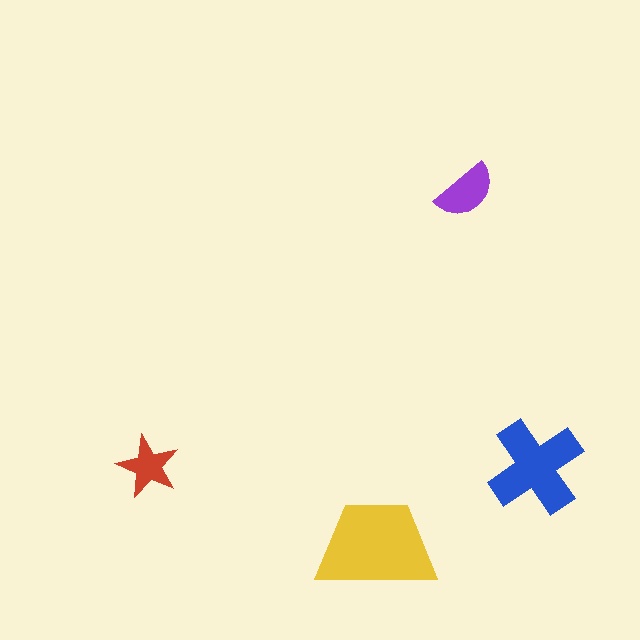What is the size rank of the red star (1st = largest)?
4th.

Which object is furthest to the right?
The blue cross is rightmost.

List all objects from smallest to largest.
The red star, the purple semicircle, the blue cross, the yellow trapezoid.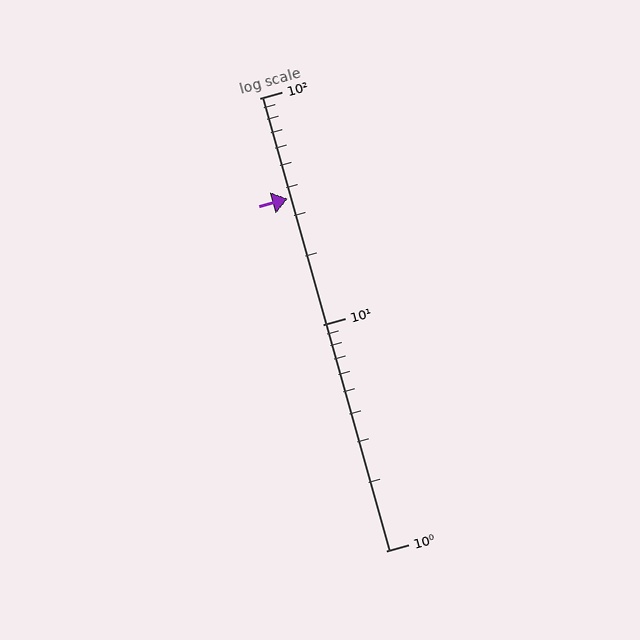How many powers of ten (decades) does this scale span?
The scale spans 2 decades, from 1 to 100.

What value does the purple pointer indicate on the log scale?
The pointer indicates approximately 36.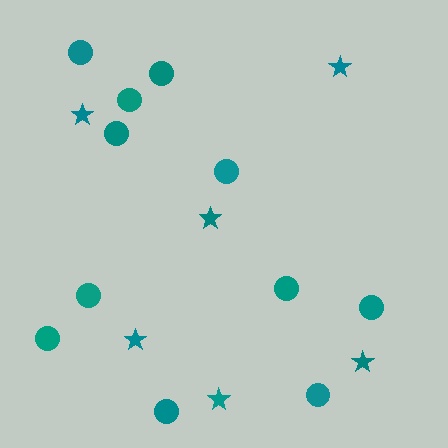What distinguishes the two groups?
There are 2 groups: one group of stars (6) and one group of circles (11).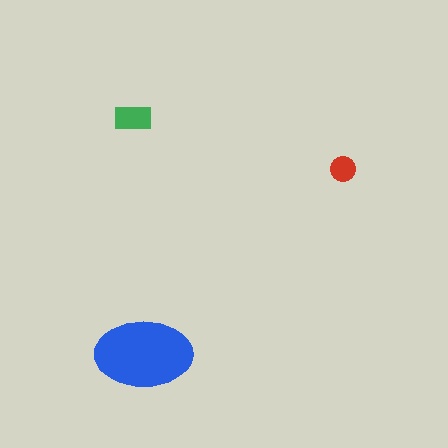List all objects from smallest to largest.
The red circle, the green rectangle, the blue ellipse.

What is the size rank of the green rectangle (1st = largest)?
2nd.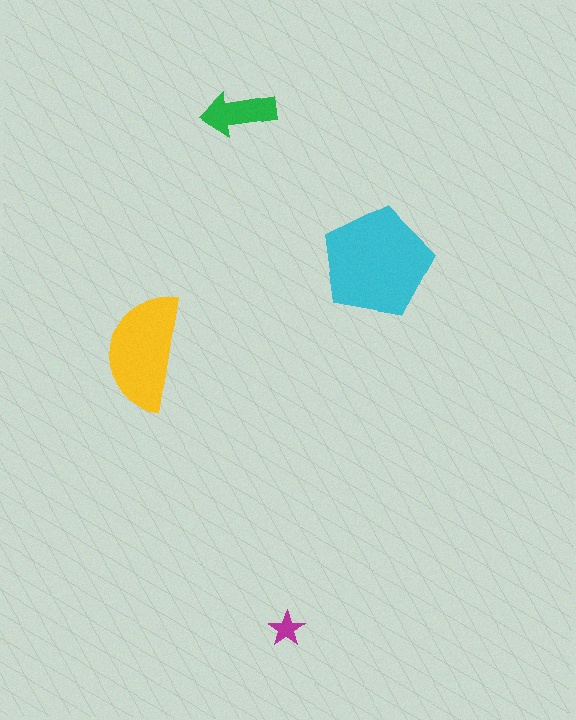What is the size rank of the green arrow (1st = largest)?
3rd.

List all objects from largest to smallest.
The cyan pentagon, the yellow semicircle, the green arrow, the magenta star.